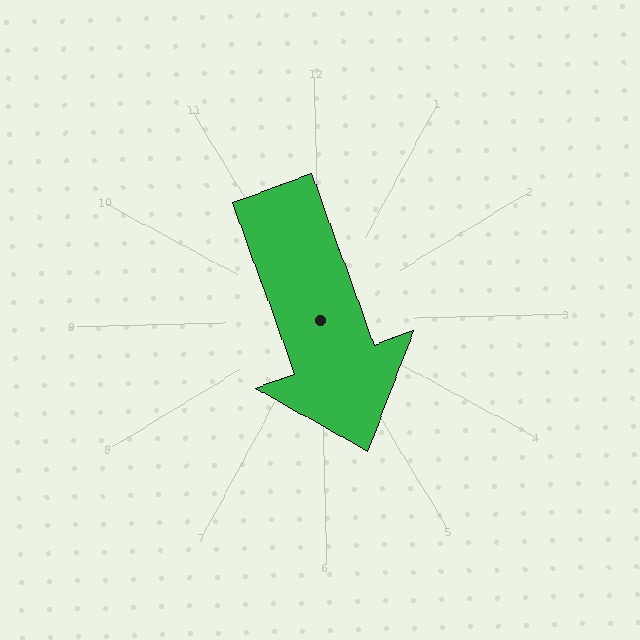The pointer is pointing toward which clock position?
Roughly 5 o'clock.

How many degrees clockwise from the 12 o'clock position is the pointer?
Approximately 161 degrees.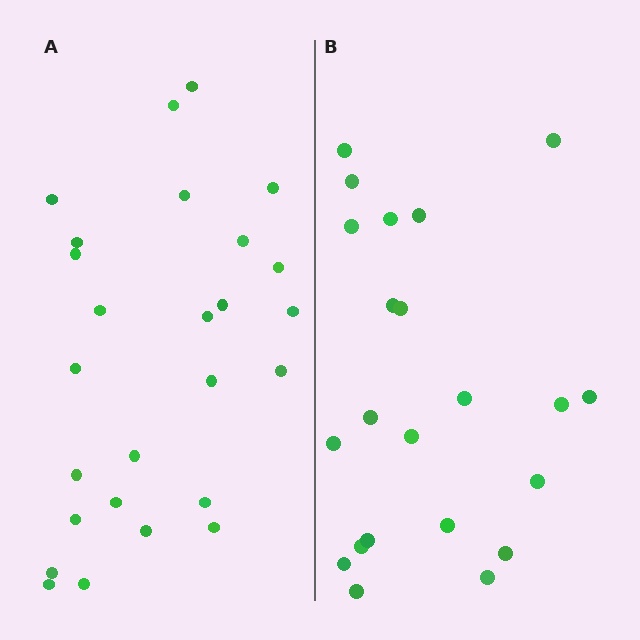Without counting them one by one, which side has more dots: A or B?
Region A (the left region) has more dots.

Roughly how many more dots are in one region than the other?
Region A has about 4 more dots than region B.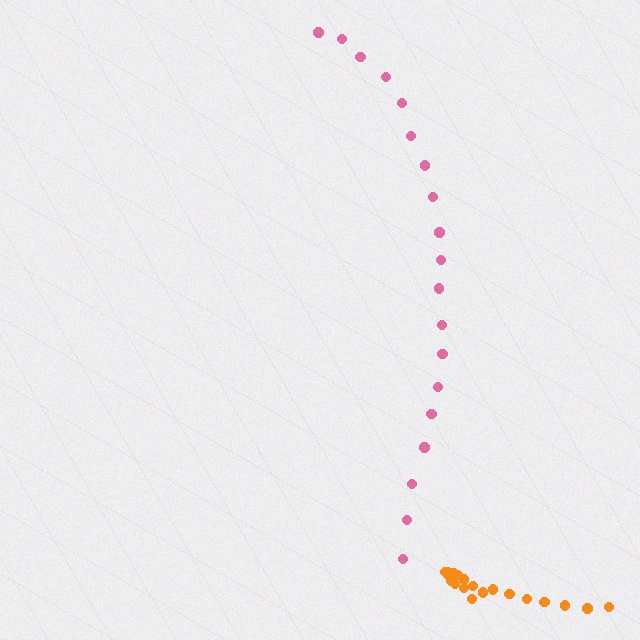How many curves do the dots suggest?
There are 2 distinct paths.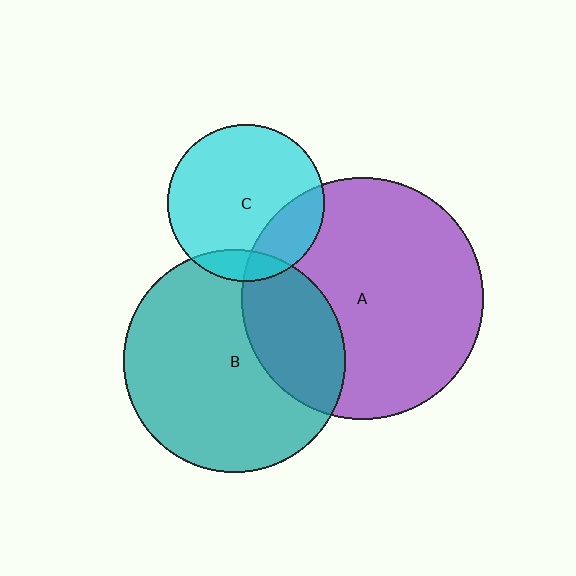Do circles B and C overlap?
Yes.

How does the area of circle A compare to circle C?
Approximately 2.4 times.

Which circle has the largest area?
Circle A (purple).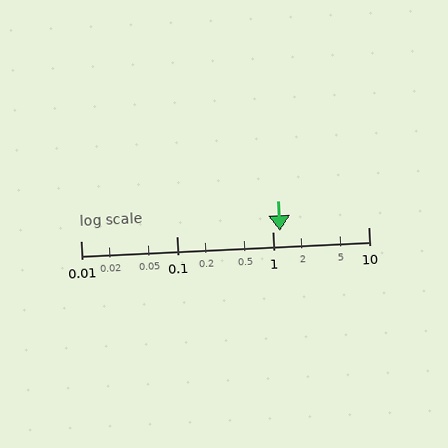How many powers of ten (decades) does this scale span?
The scale spans 3 decades, from 0.01 to 10.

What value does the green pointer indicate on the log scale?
The pointer indicates approximately 1.2.